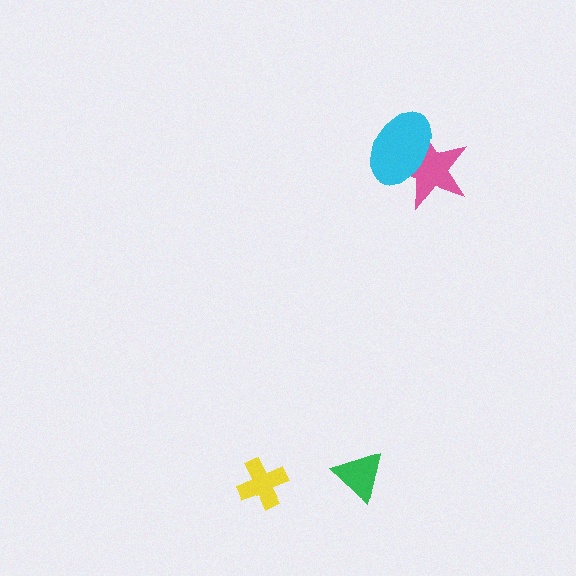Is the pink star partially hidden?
Yes, it is partially covered by another shape.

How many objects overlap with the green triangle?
0 objects overlap with the green triangle.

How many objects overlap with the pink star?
1 object overlaps with the pink star.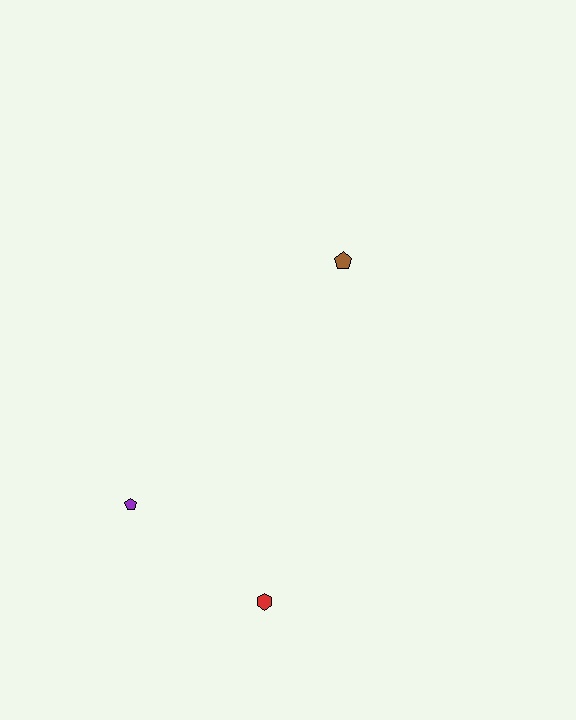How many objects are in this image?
There are 3 objects.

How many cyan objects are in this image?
There are no cyan objects.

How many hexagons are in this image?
There is 1 hexagon.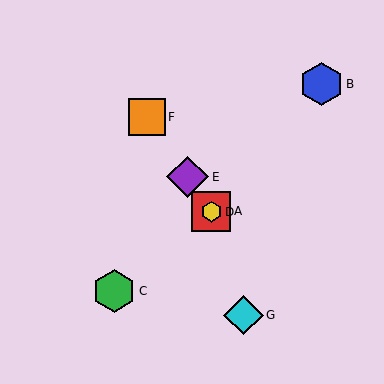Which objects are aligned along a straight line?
Objects A, D, E, F are aligned along a straight line.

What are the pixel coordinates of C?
Object C is at (114, 291).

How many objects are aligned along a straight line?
4 objects (A, D, E, F) are aligned along a straight line.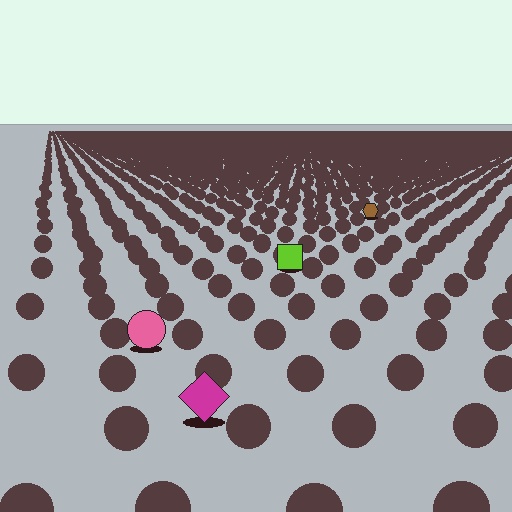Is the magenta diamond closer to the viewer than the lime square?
Yes. The magenta diamond is closer — you can tell from the texture gradient: the ground texture is coarser near it.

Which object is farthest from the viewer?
The brown hexagon is farthest from the viewer. It appears smaller and the ground texture around it is denser.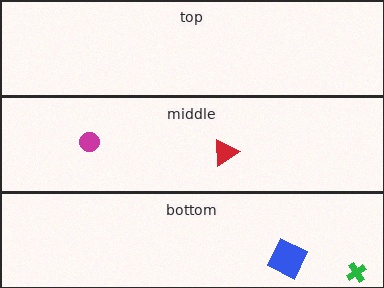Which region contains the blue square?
The bottom region.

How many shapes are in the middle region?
2.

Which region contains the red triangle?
The middle region.